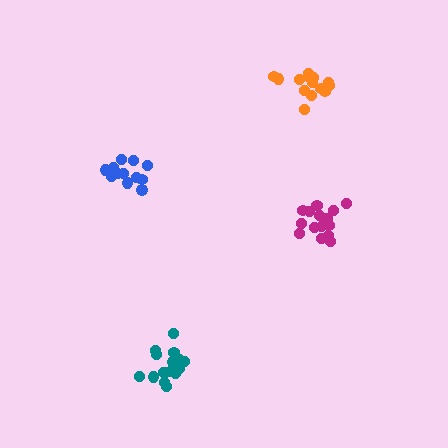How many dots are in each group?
Group 1: 13 dots, Group 2: 15 dots, Group 3: 14 dots, Group 4: 18 dots (60 total).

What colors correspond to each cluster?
The clusters are colored: blue, magenta, orange, teal.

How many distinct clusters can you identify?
There are 4 distinct clusters.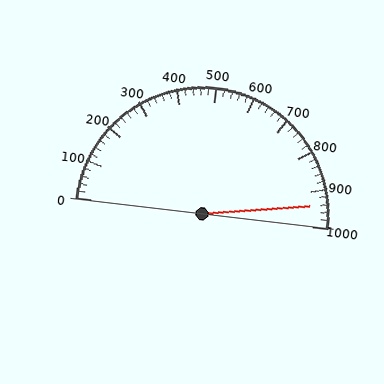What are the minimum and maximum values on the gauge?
The gauge ranges from 0 to 1000.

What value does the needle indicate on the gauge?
The needle indicates approximately 940.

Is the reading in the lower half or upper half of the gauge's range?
The reading is in the upper half of the range (0 to 1000).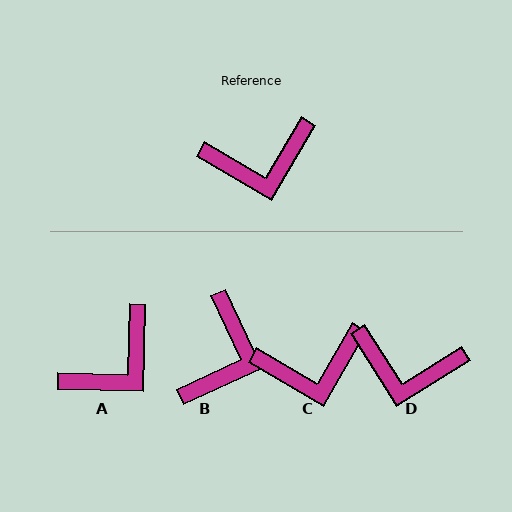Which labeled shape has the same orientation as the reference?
C.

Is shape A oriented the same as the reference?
No, it is off by about 29 degrees.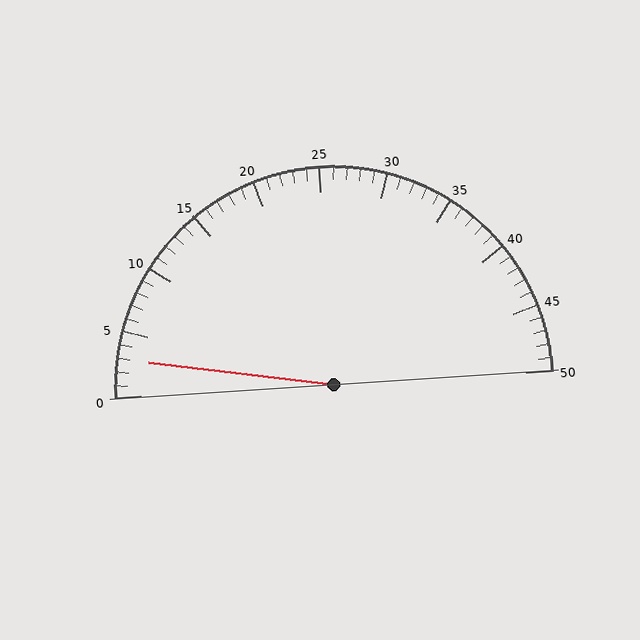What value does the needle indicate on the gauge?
The needle indicates approximately 3.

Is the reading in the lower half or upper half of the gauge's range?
The reading is in the lower half of the range (0 to 50).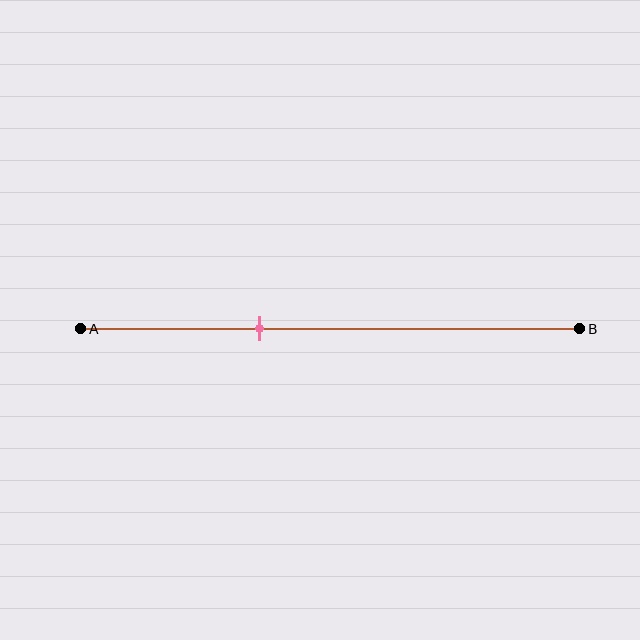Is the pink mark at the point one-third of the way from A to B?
Yes, the mark is approximately at the one-third point.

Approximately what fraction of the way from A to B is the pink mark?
The pink mark is approximately 35% of the way from A to B.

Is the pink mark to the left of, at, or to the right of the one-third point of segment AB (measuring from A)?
The pink mark is approximately at the one-third point of segment AB.